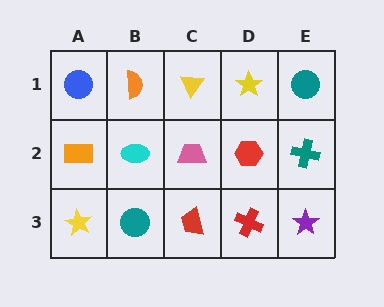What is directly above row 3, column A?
An orange rectangle.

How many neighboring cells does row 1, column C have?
3.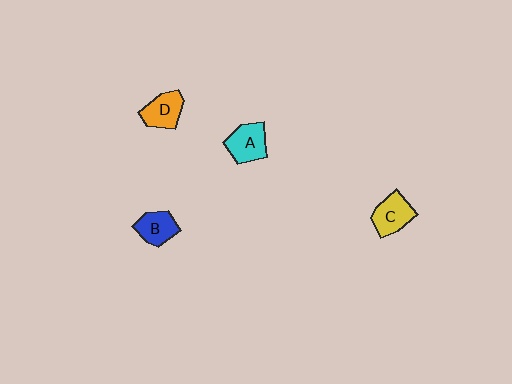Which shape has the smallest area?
Shape B (blue).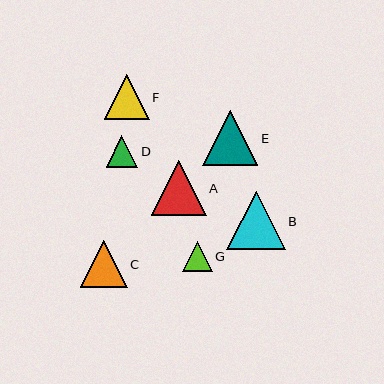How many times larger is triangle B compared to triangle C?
Triangle B is approximately 1.2 times the size of triangle C.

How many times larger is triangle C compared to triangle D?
Triangle C is approximately 1.5 times the size of triangle D.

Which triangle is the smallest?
Triangle G is the smallest with a size of approximately 30 pixels.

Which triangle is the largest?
Triangle B is the largest with a size of approximately 58 pixels.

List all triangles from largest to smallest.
From largest to smallest: B, A, E, C, F, D, G.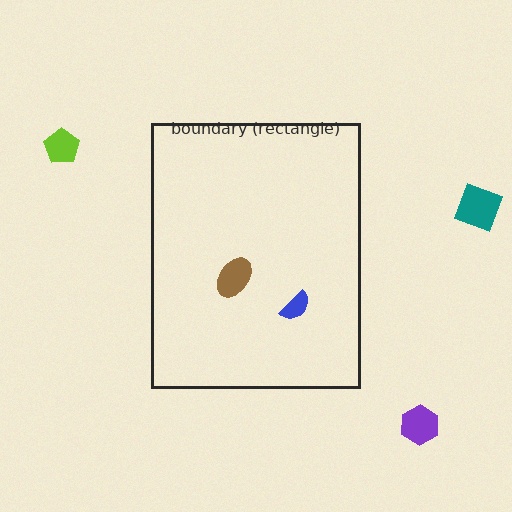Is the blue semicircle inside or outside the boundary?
Inside.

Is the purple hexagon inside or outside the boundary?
Outside.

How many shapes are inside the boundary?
2 inside, 3 outside.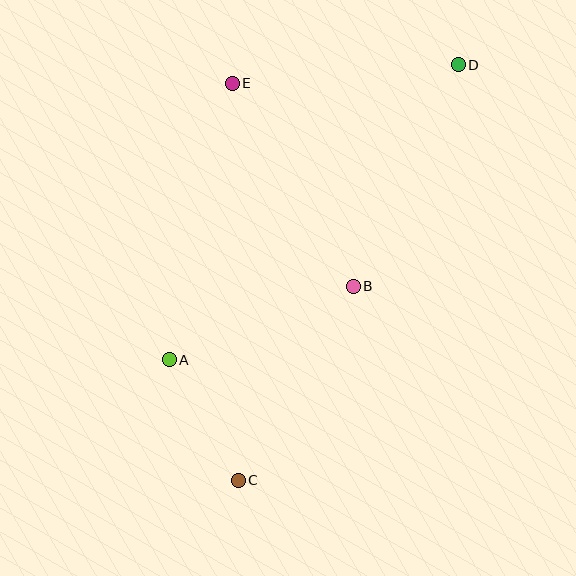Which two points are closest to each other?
Points A and C are closest to each other.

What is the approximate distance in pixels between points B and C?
The distance between B and C is approximately 225 pixels.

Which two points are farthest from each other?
Points C and D are farthest from each other.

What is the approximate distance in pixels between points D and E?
The distance between D and E is approximately 227 pixels.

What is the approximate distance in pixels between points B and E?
The distance between B and E is approximately 237 pixels.